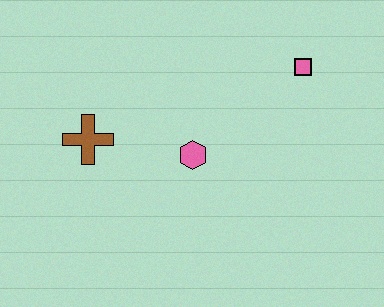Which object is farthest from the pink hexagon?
The pink square is farthest from the pink hexagon.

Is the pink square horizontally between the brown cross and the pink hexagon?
No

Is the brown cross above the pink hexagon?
Yes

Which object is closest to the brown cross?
The pink hexagon is closest to the brown cross.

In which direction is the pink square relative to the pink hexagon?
The pink square is to the right of the pink hexagon.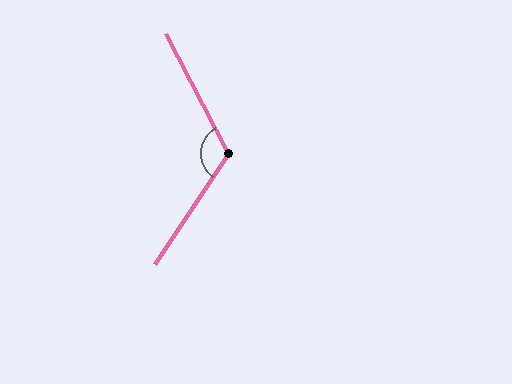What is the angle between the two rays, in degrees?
Approximately 118 degrees.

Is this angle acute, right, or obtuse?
It is obtuse.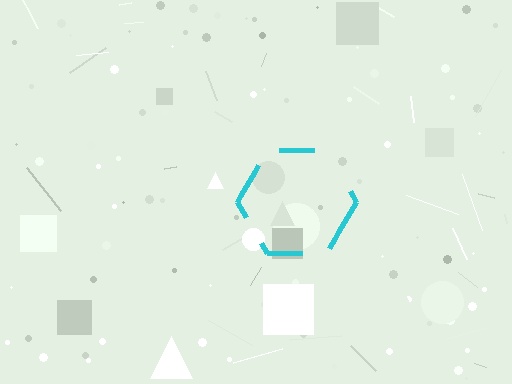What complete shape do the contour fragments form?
The contour fragments form a hexagon.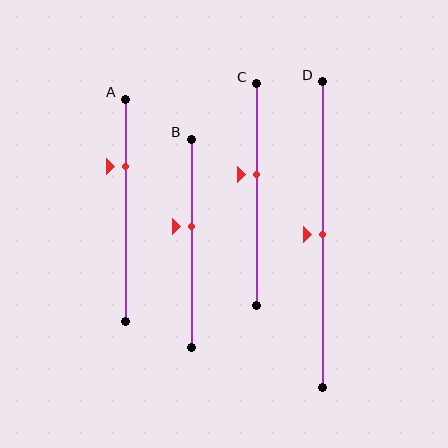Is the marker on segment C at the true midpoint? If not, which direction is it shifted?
No, the marker on segment C is shifted upward by about 9% of the segment length.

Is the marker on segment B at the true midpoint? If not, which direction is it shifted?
No, the marker on segment B is shifted upward by about 8% of the segment length.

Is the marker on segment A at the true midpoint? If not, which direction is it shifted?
No, the marker on segment A is shifted upward by about 20% of the segment length.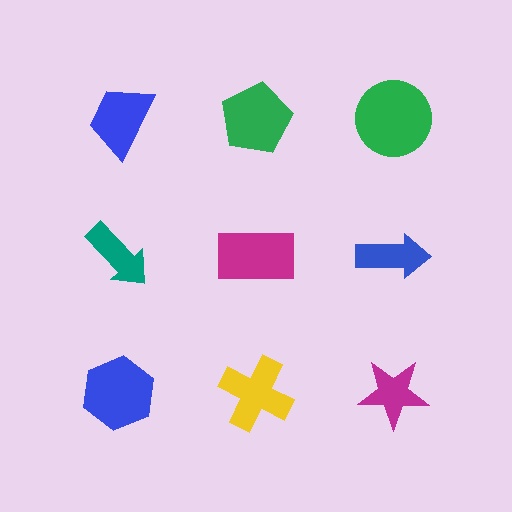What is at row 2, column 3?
A blue arrow.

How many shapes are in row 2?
3 shapes.